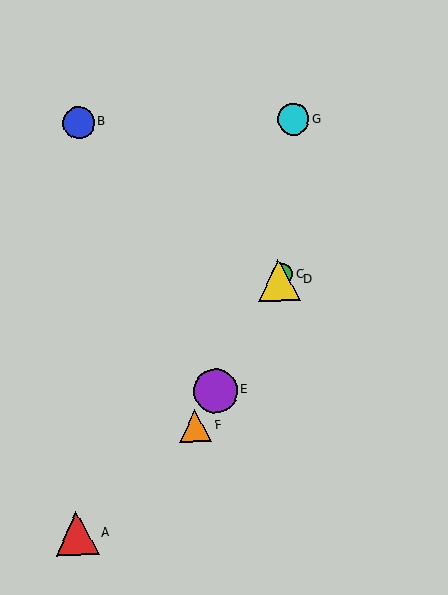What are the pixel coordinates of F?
Object F is at (195, 426).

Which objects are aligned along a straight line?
Objects C, D, E, F are aligned along a straight line.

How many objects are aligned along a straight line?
4 objects (C, D, E, F) are aligned along a straight line.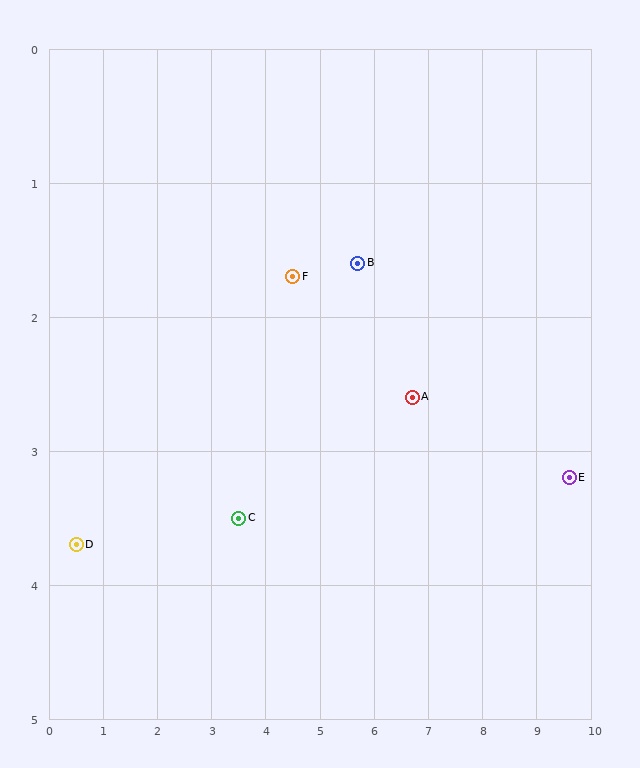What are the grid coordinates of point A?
Point A is at approximately (6.7, 2.6).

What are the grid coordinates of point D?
Point D is at approximately (0.5, 3.7).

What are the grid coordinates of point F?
Point F is at approximately (4.5, 1.7).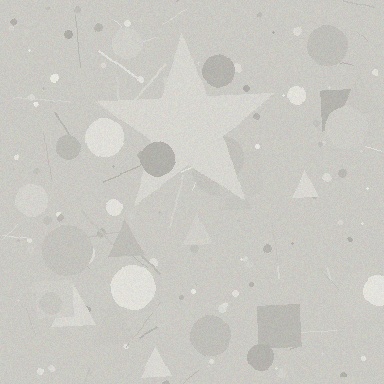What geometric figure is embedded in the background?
A star is embedded in the background.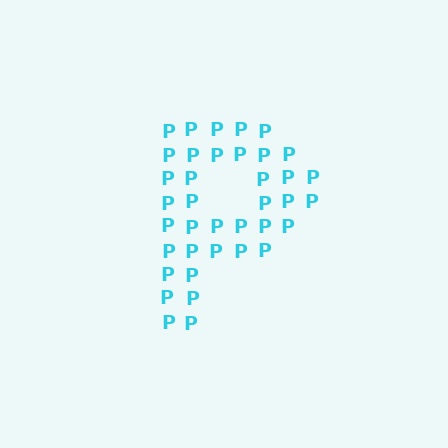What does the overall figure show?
The overall figure shows the letter P.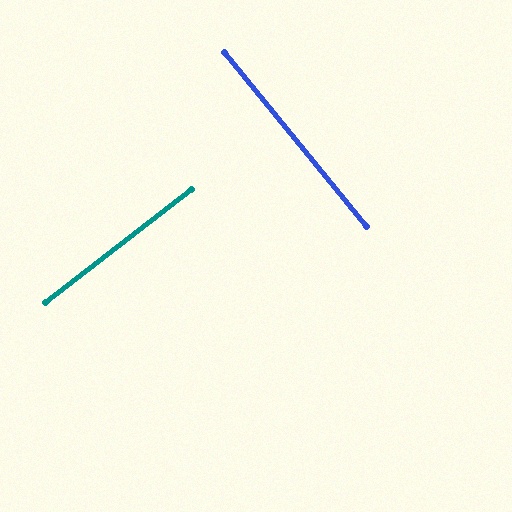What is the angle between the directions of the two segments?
Approximately 88 degrees.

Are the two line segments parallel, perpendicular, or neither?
Perpendicular — they meet at approximately 88°.